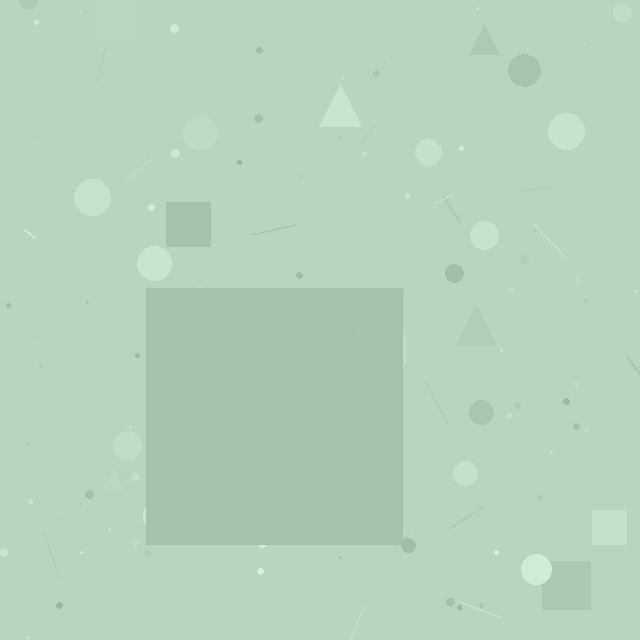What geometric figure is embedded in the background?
A square is embedded in the background.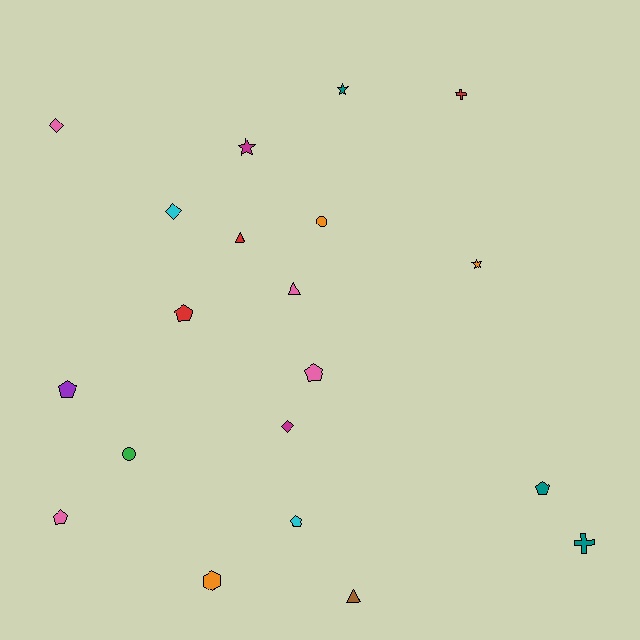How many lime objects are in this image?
There are no lime objects.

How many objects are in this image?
There are 20 objects.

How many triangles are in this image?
There are 3 triangles.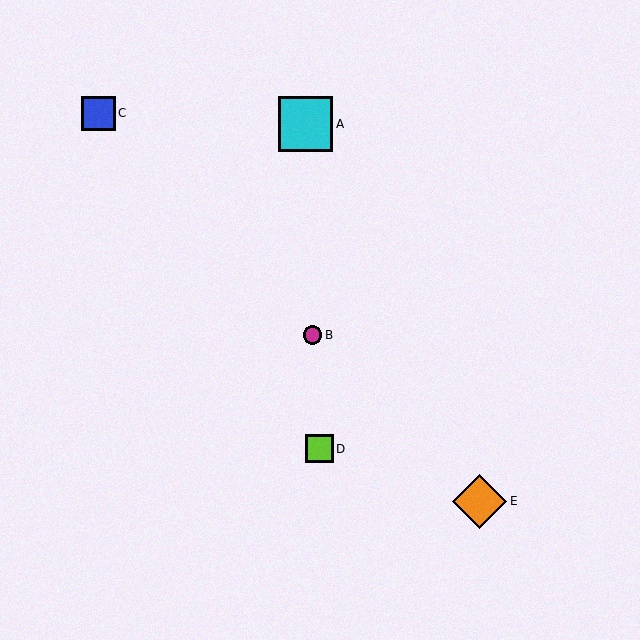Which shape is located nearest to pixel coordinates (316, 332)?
The magenta circle (labeled B) at (313, 335) is nearest to that location.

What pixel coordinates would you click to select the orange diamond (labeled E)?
Click at (479, 501) to select the orange diamond E.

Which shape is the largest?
The orange diamond (labeled E) is the largest.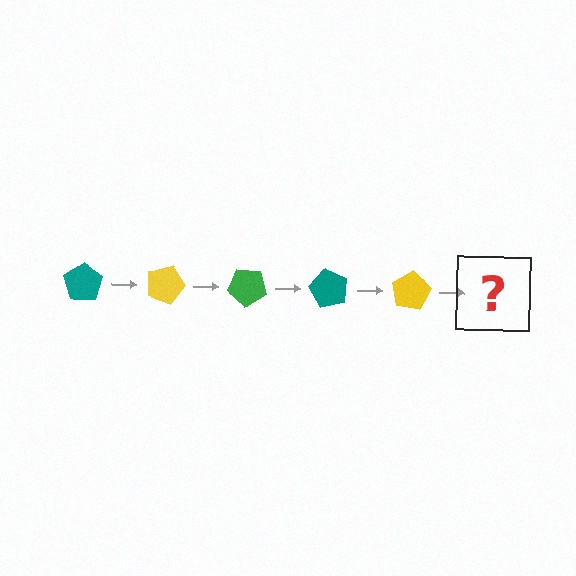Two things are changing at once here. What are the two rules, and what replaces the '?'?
The two rules are that it rotates 20 degrees each step and the color cycles through teal, yellow, and green. The '?' should be a green pentagon, rotated 100 degrees from the start.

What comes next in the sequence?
The next element should be a green pentagon, rotated 100 degrees from the start.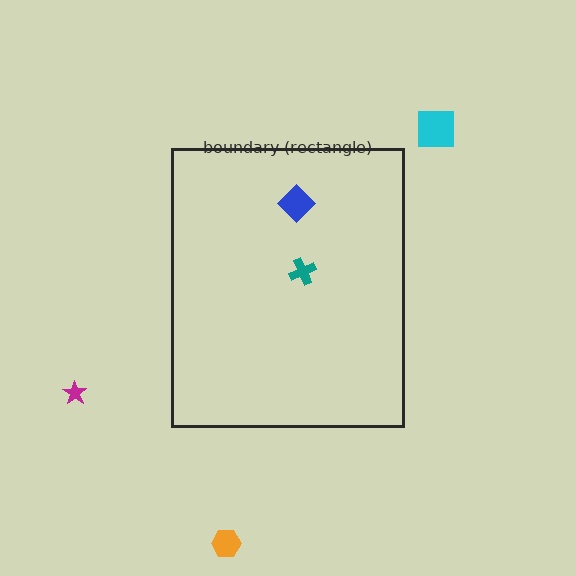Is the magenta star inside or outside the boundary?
Outside.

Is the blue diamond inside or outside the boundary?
Inside.